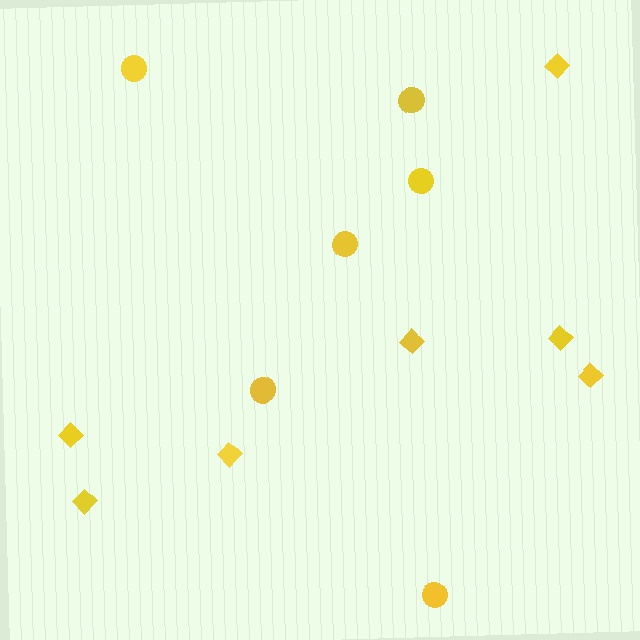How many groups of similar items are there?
There are 2 groups: one group of circles (6) and one group of diamonds (7).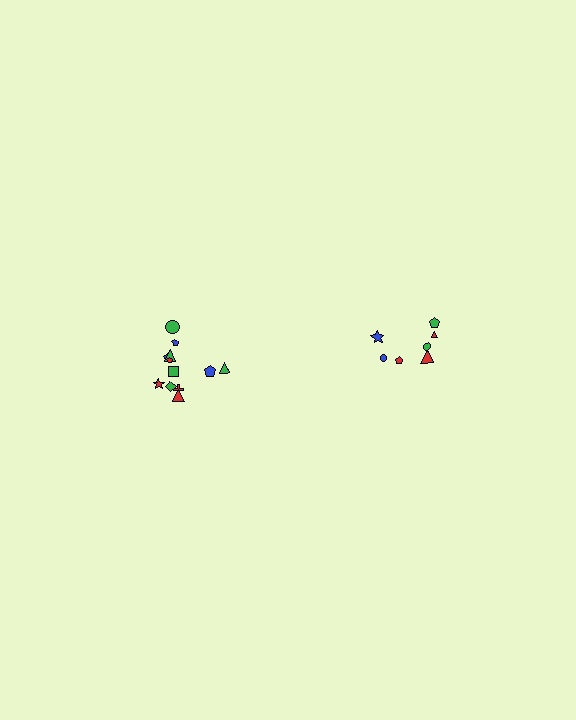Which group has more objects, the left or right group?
The left group.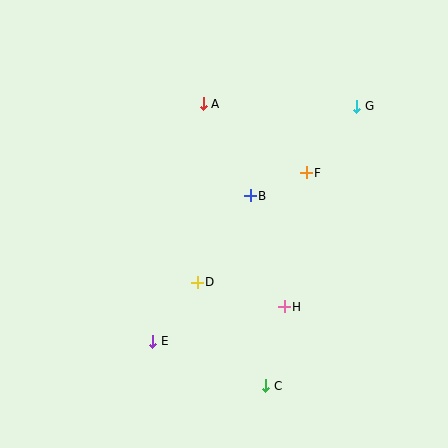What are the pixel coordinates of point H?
Point H is at (284, 307).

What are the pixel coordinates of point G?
Point G is at (356, 106).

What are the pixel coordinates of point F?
Point F is at (306, 173).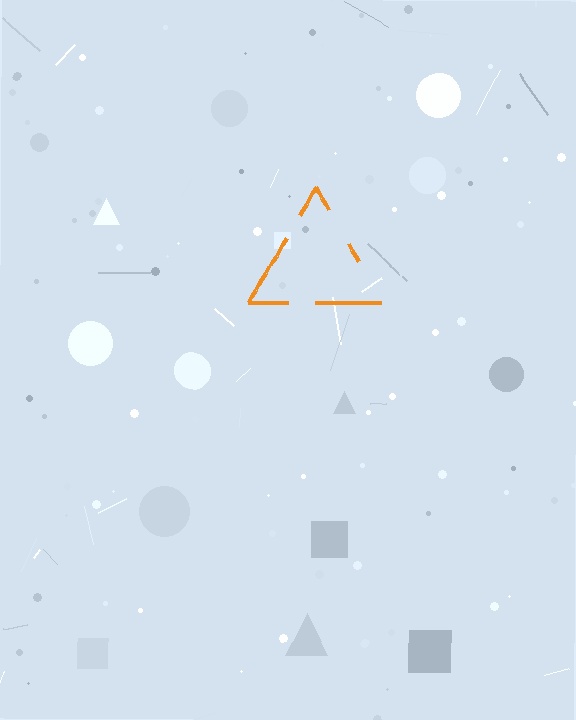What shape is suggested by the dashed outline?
The dashed outline suggests a triangle.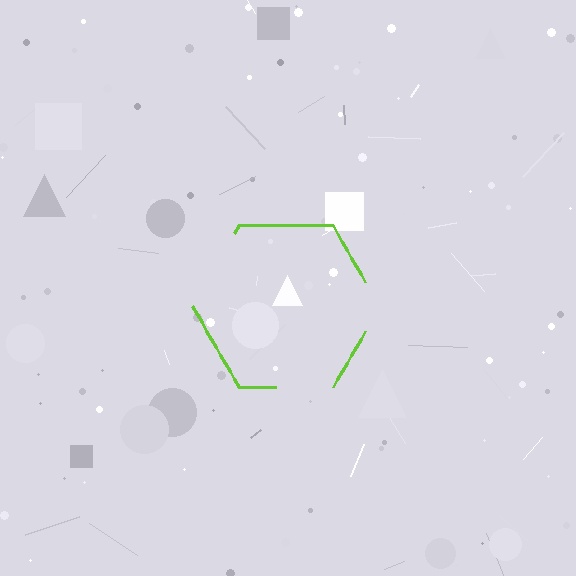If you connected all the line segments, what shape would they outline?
They would outline a hexagon.